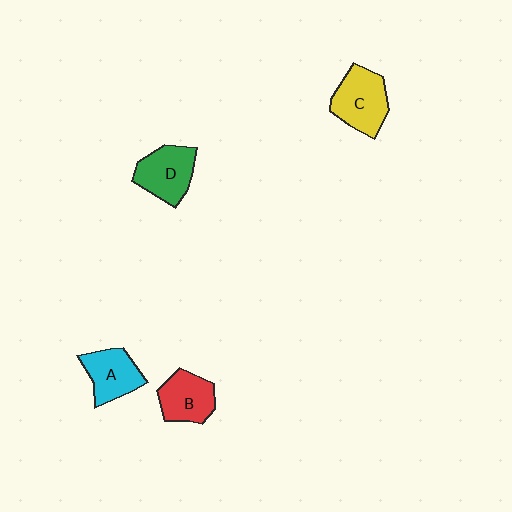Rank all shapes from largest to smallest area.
From largest to smallest: C (yellow), D (green), A (cyan), B (red).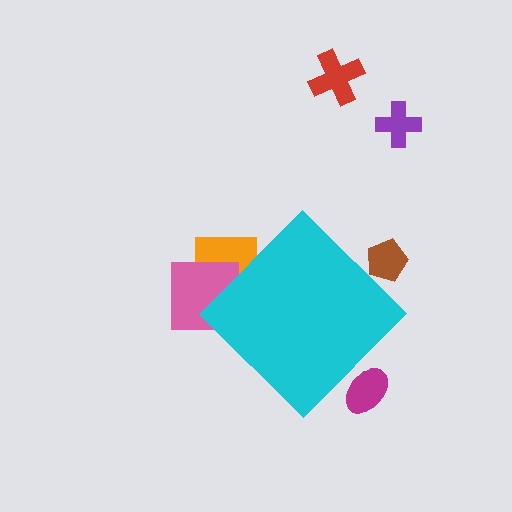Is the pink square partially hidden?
Yes, the pink square is partially hidden behind the cyan diamond.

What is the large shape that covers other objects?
A cyan diamond.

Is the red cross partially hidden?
No, the red cross is fully visible.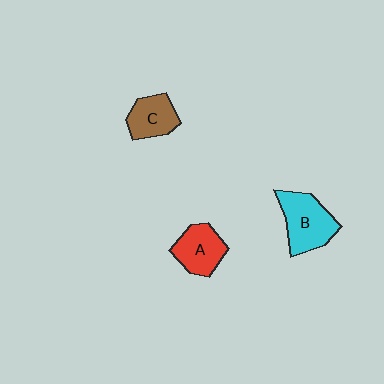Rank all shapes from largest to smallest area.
From largest to smallest: B (cyan), A (red), C (brown).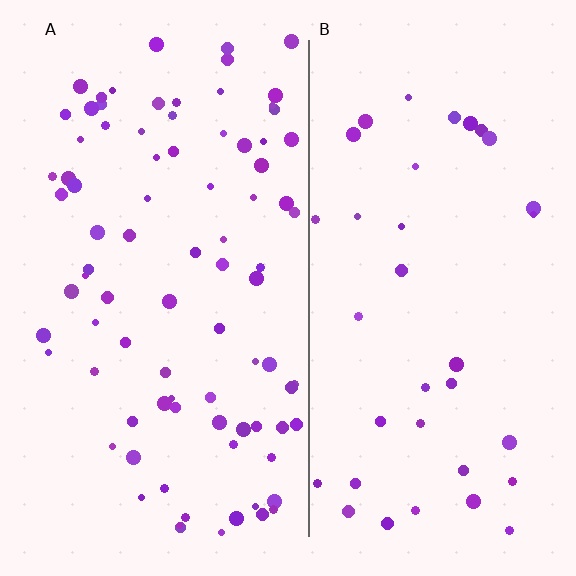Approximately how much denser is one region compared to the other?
Approximately 2.4× — region A over region B.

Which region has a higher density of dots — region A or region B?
A (the left).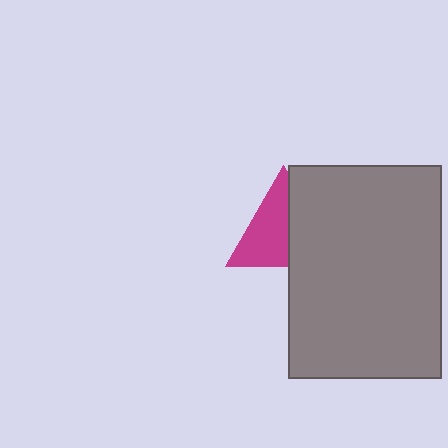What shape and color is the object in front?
The object in front is a gray rectangle.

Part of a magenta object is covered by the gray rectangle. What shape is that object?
It is a triangle.